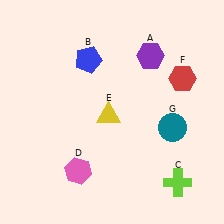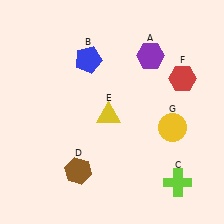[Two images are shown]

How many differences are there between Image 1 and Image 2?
There are 2 differences between the two images.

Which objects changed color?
D changed from pink to brown. G changed from teal to yellow.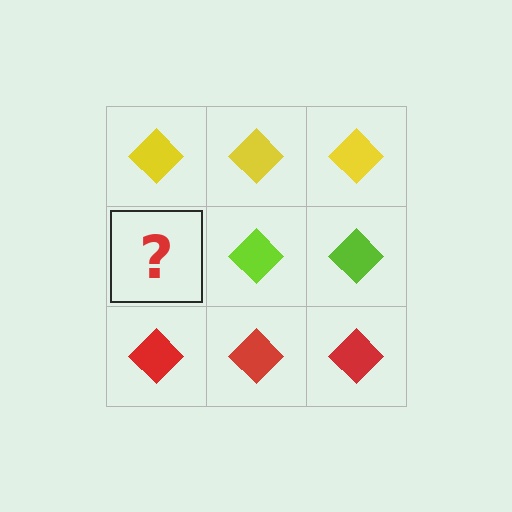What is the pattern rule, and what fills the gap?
The rule is that each row has a consistent color. The gap should be filled with a lime diamond.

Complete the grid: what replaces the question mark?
The question mark should be replaced with a lime diamond.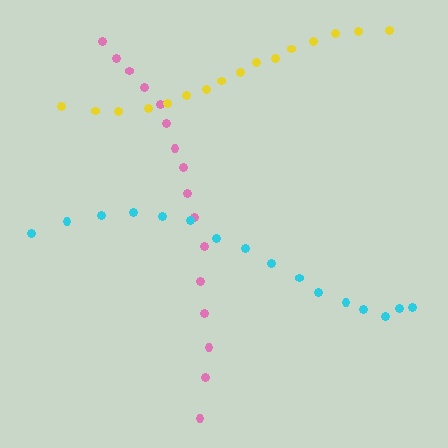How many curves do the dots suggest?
There are 3 distinct paths.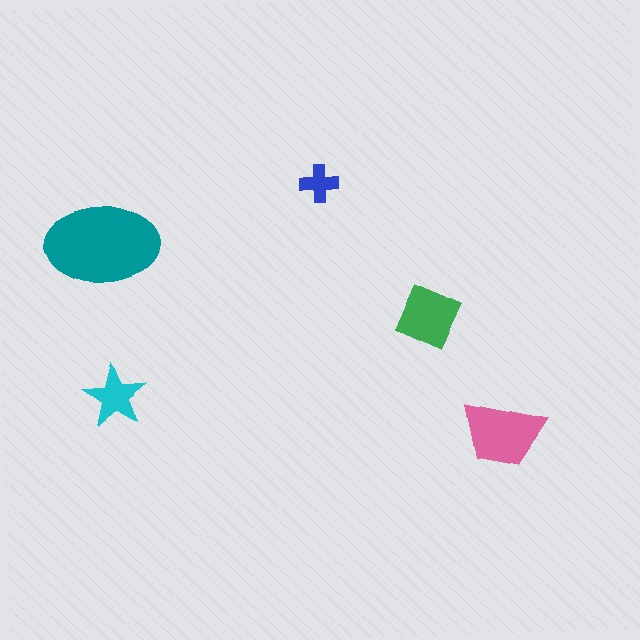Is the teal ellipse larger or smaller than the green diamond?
Larger.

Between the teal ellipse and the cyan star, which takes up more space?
The teal ellipse.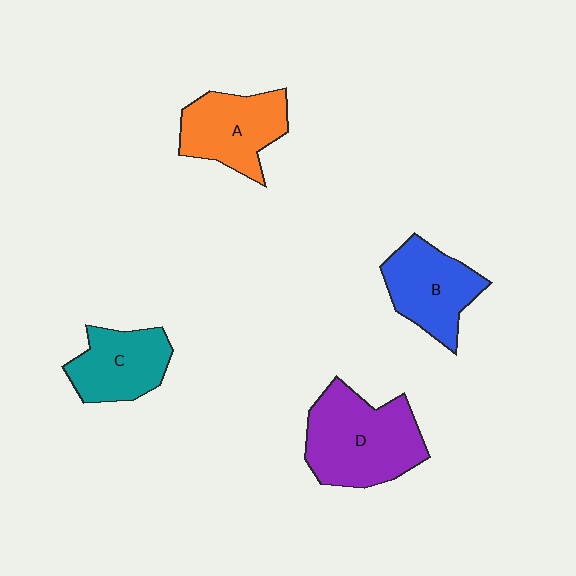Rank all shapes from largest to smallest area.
From largest to smallest: D (purple), A (orange), B (blue), C (teal).